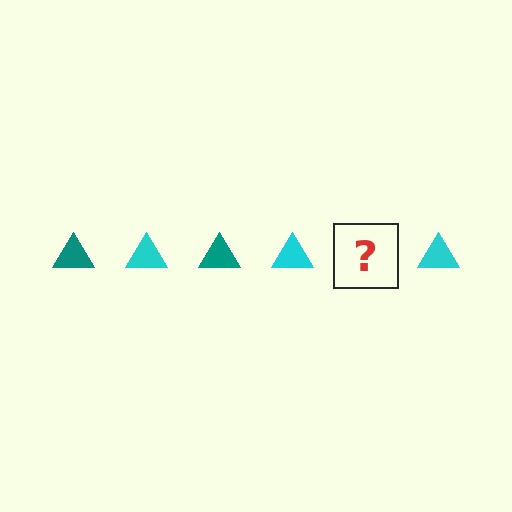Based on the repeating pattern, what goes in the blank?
The blank should be a teal triangle.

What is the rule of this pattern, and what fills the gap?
The rule is that the pattern cycles through teal, cyan triangles. The gap should be filled with a teal triangle.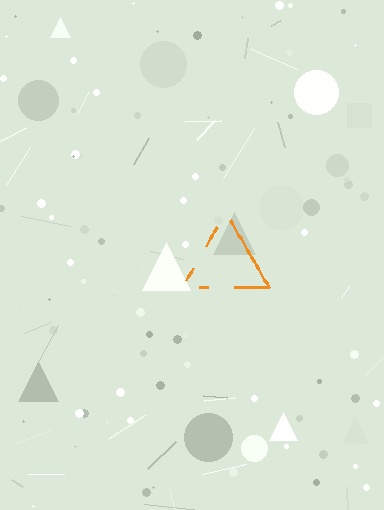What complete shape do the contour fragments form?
The contour fragments form a triangle.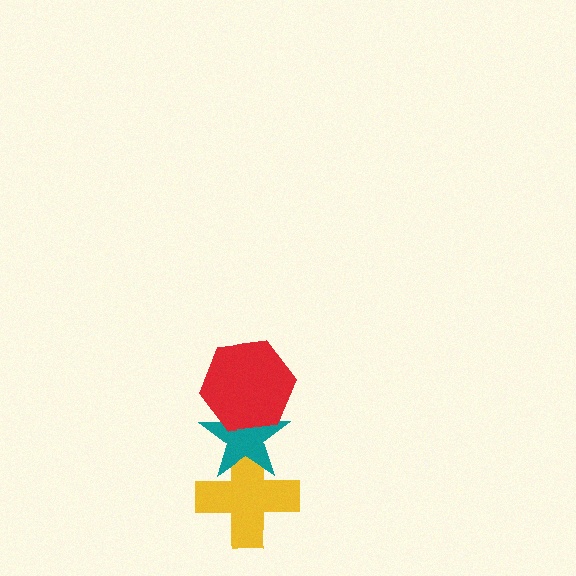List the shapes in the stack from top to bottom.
From top to bottom: the red hexagon, the teal star, the yellow cross.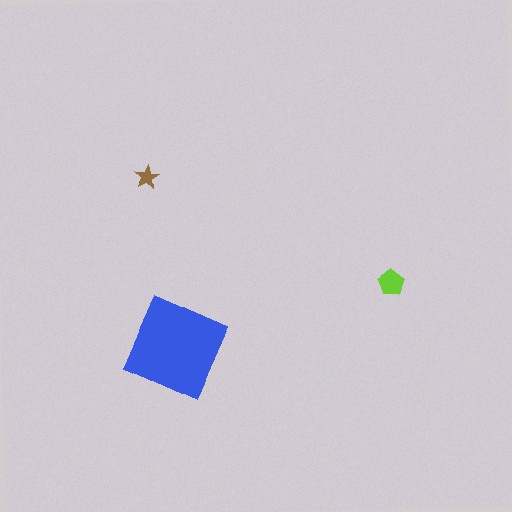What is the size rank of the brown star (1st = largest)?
3rd.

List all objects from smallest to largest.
The brown star, the lime pentagon, the blue square.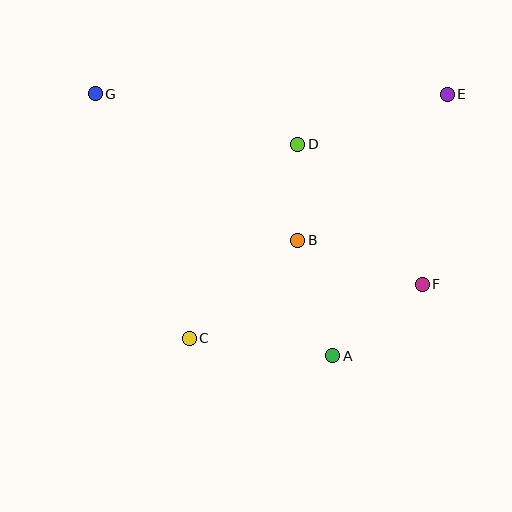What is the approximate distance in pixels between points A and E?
The distance between A and E is approximately 285 pixels.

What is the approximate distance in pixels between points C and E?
The distance between C and E is approximately 355 pixels.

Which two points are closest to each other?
Points B and D are closest to each other.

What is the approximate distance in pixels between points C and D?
The distance between C and D is approximately 222 pixels.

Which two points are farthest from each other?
Points F and G are farthest from each other.